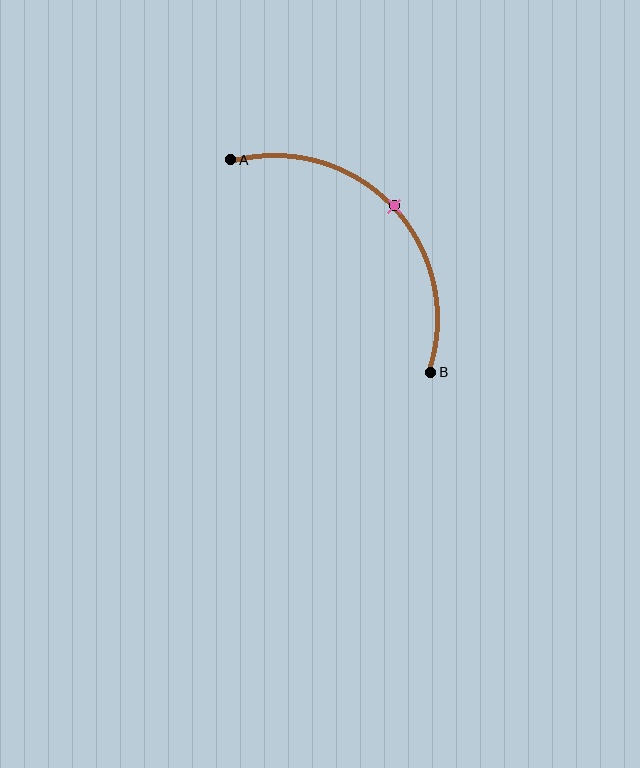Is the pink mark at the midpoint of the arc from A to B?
Yes. The pink mark lies on the arc at equal arc-length from both A and B — it is the arc midpoint.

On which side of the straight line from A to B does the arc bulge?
The arc bulges above and to the right of the straight line connecting A and B.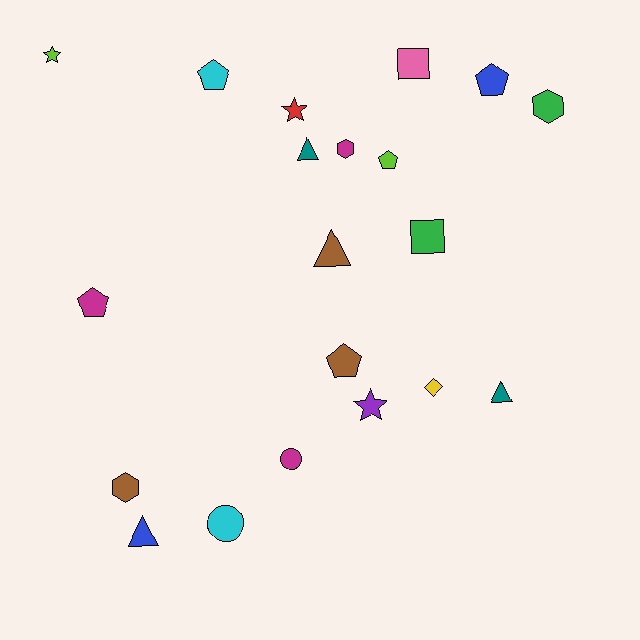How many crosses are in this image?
There are no crosses.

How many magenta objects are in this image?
There are 3 magenta objects.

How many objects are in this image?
There are 20 objects.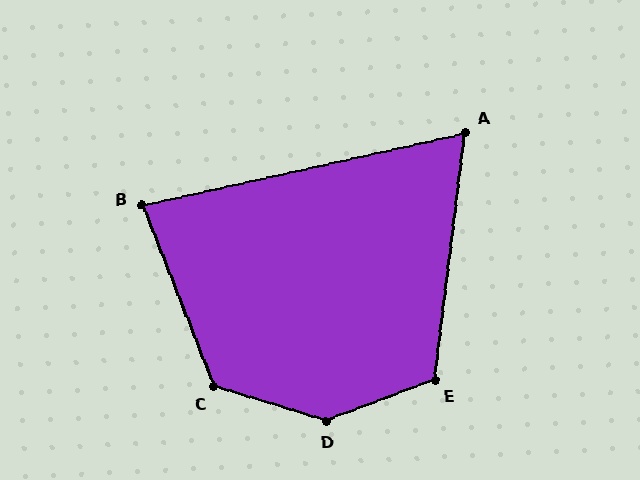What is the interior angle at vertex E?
Approximately 118 degrees (obtuse).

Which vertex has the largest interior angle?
D, at approximately 142 degrees.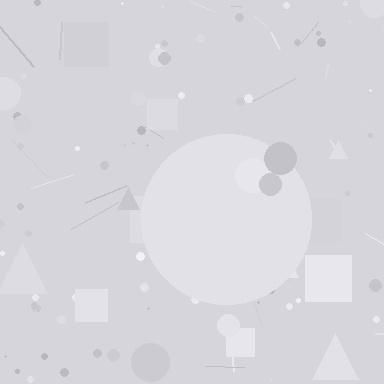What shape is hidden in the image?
A circle is hidden in the image.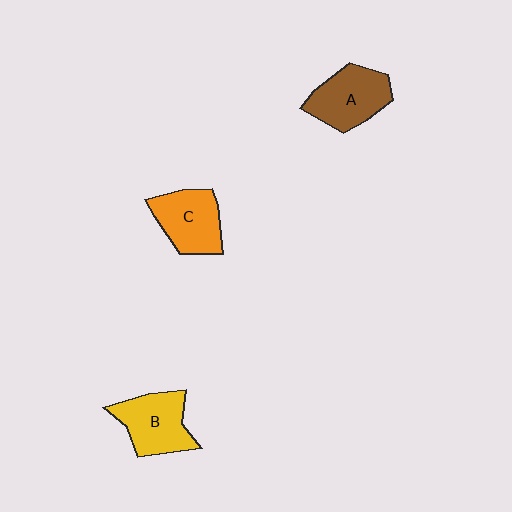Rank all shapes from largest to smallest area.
From largest to smallest: A (brown), B (yellow), C (orange).